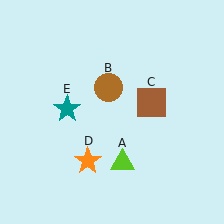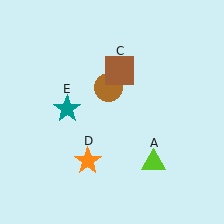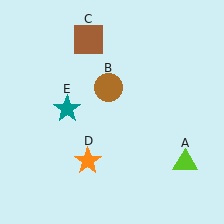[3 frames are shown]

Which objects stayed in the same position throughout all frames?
Brown circle (object B) and orange star (object D) and teal star (object E) remained stationary.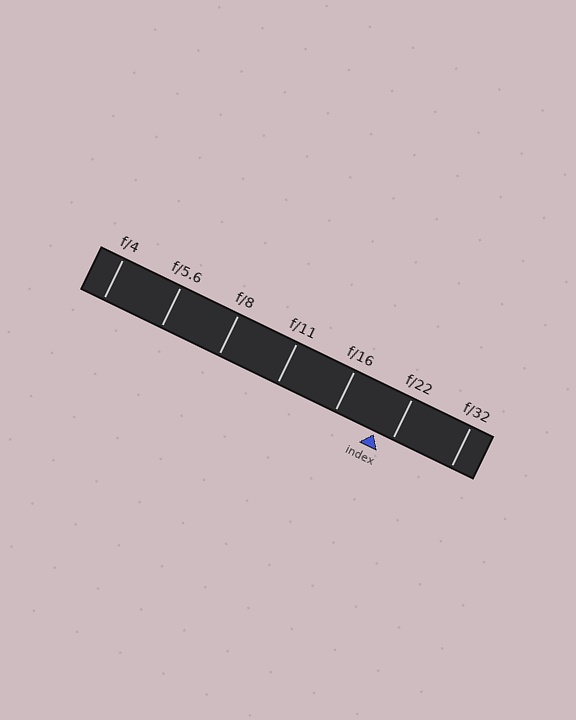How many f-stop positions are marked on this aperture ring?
There are 7 f-stop positions marked.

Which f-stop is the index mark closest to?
The index mark is closest to f/22.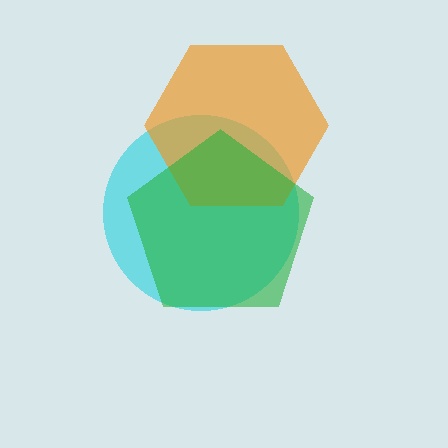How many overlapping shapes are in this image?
There are 3 overlapping shapes in the image.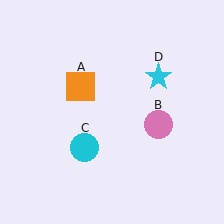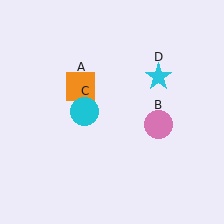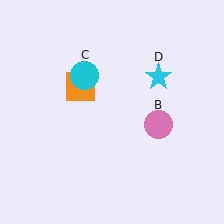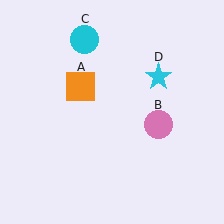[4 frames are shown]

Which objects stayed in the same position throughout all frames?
Orange square (object A) and pink circle (object B) and cyan star (object D) remained stationary.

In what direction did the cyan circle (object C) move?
The cyan circle (object C) moved up.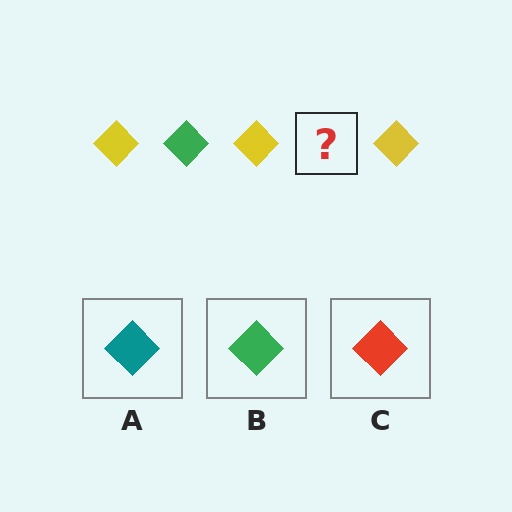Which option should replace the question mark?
Option B.